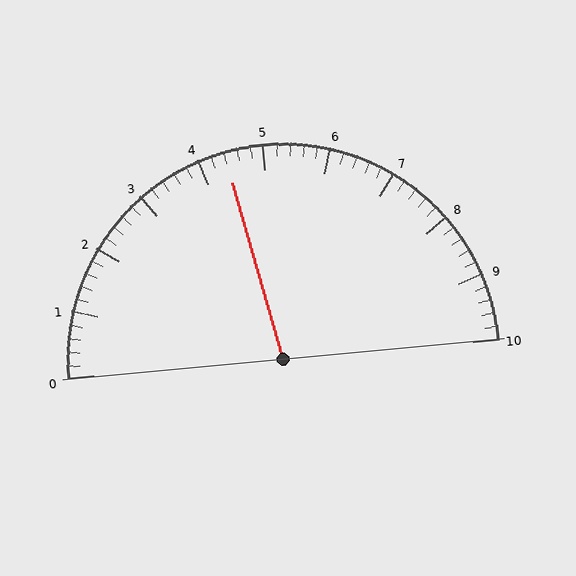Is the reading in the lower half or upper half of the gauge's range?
The reading is in the lower half of the range (0 to 10).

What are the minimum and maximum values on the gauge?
The gauge ranges from 0 to 10.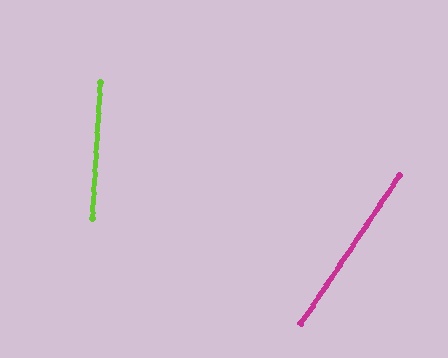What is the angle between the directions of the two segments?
Approximately 30 degrees.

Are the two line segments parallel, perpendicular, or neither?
Neither parallel nor perpendicular — they differ by about 30°.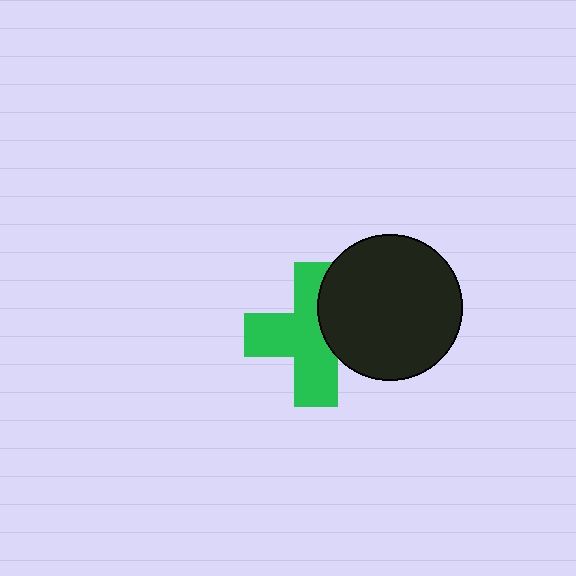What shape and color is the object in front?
The object in front is a black circle.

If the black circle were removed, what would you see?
You would see the complete green cross.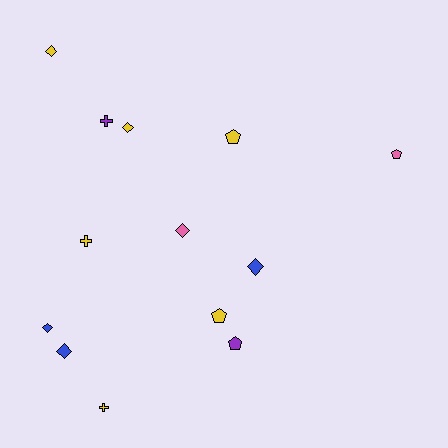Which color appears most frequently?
Yellow, with 6 objects.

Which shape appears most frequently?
Diamond, with 6 objects.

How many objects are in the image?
There are 13 objects.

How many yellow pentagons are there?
There are 2 yellow pentagons.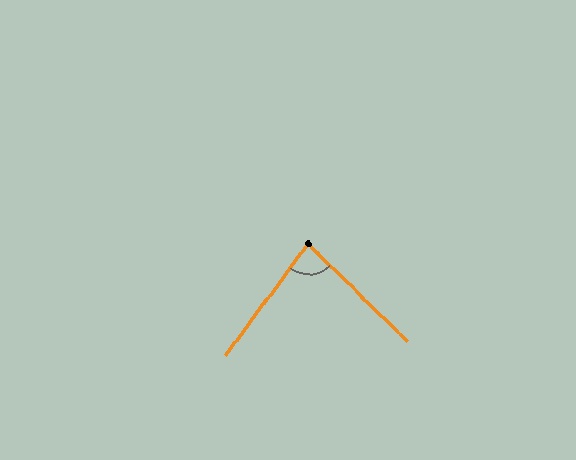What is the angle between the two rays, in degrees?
Approximately 82 degrees.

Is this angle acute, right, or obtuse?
It is acute.